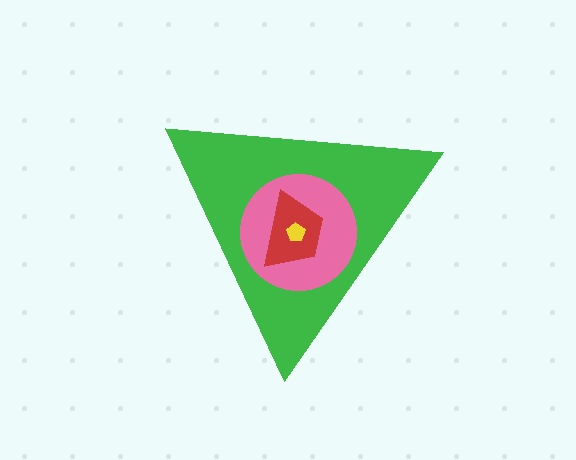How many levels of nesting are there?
4.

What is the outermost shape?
The green triangle.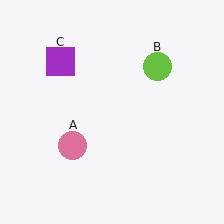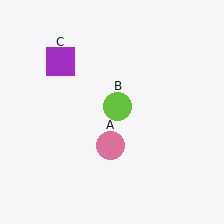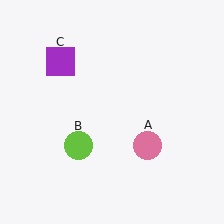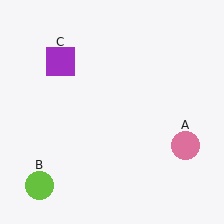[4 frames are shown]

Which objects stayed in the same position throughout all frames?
Purple square (object C) remained stationary.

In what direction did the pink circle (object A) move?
The pink circle (object A) moved right.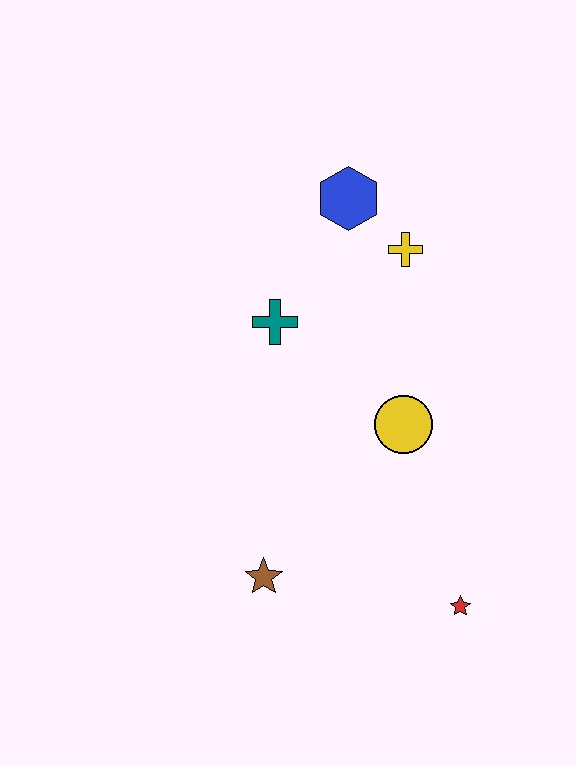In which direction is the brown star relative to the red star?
The brown star is to the left of the red star.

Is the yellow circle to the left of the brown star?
No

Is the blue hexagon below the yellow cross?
No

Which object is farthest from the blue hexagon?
The red star is farthest from the blue hexagon.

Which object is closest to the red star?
The yellow circle is closest to the red star.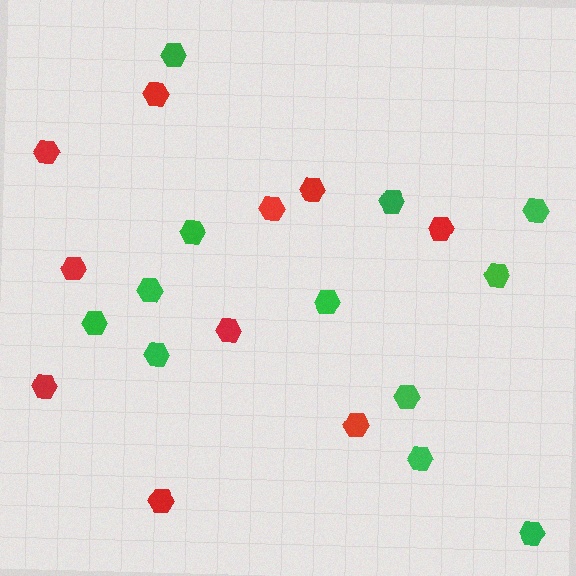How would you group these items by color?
There are 2 groups: one group of green hexagons (12) and one group of red hexagons (10).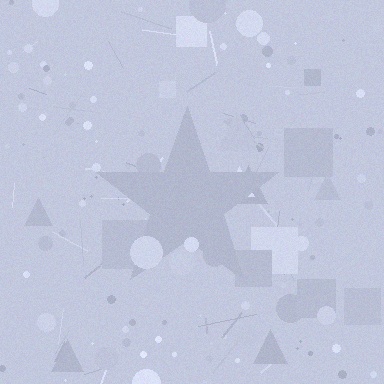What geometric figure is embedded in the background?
A star is embedded in the background.